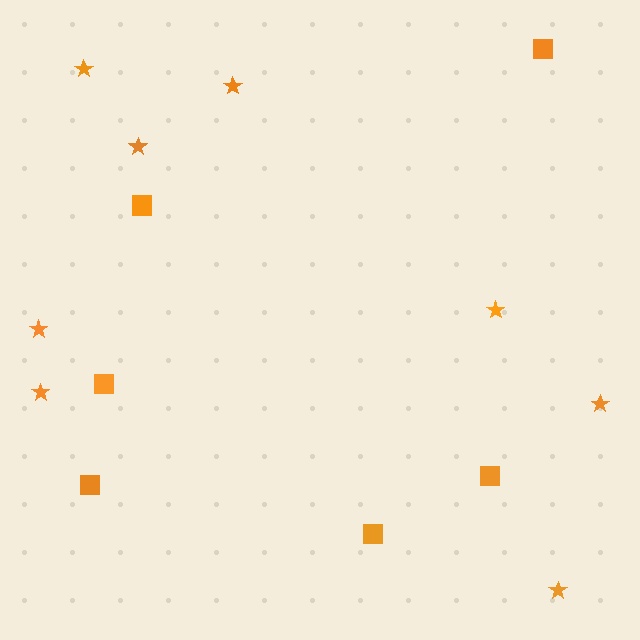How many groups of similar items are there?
There are 2 groups: one group of stars (8) and one group of squares (6).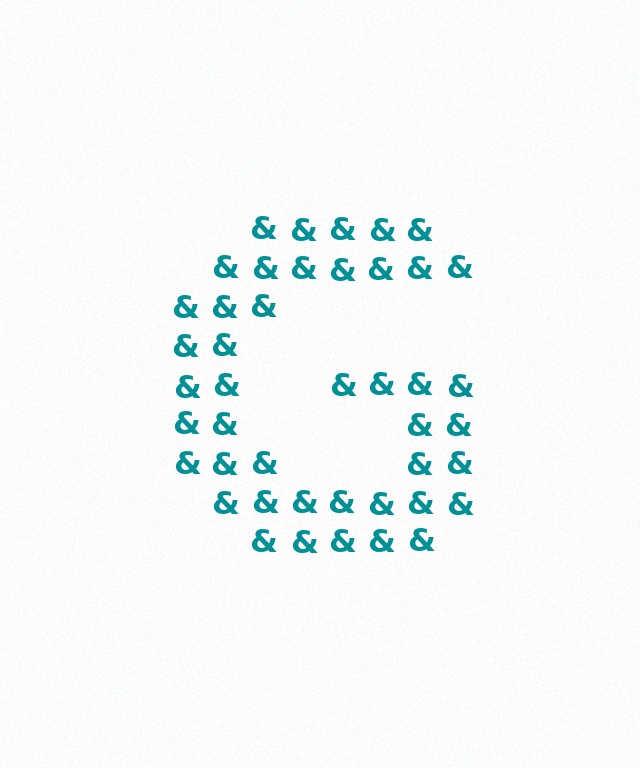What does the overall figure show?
The overall figure shows the letter G.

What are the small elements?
The small elements are ampersands.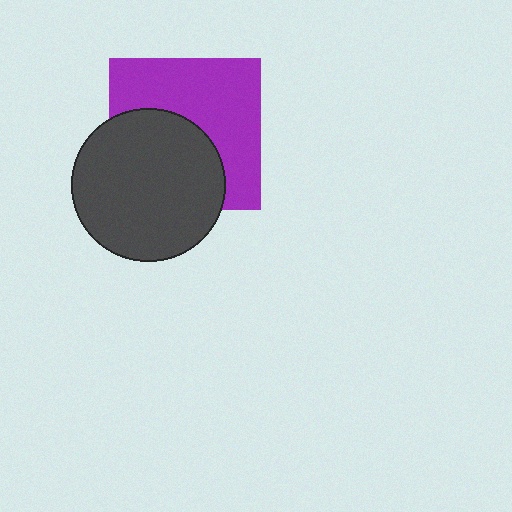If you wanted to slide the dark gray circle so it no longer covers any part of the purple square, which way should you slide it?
Slide it toward the lower-left — that is the most direct way to separate the two shapes.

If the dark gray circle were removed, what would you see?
You would see the complete purple square.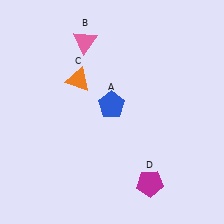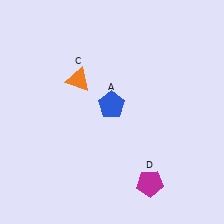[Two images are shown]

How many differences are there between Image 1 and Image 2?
There is 1 difference between the two images.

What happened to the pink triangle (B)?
The pink triangle (B) was removed in Image 2. It was in the top-left area of Image 1.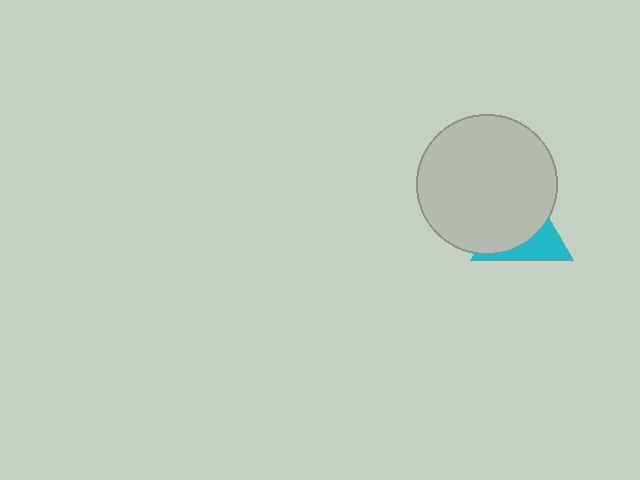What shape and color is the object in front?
The object in front is a light gray circle.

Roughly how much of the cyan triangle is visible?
A small part of it is visible (roughly 36%).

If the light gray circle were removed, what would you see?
You would see the complete cyan triangle.